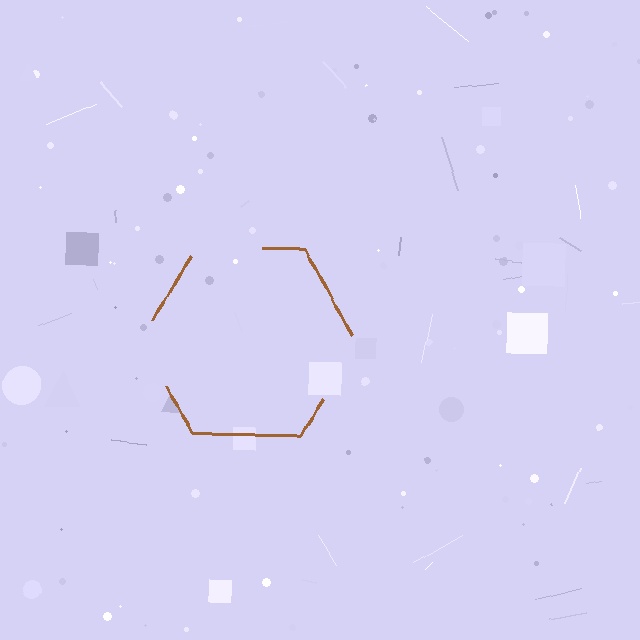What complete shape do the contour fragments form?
The contour fragments form a hexagon.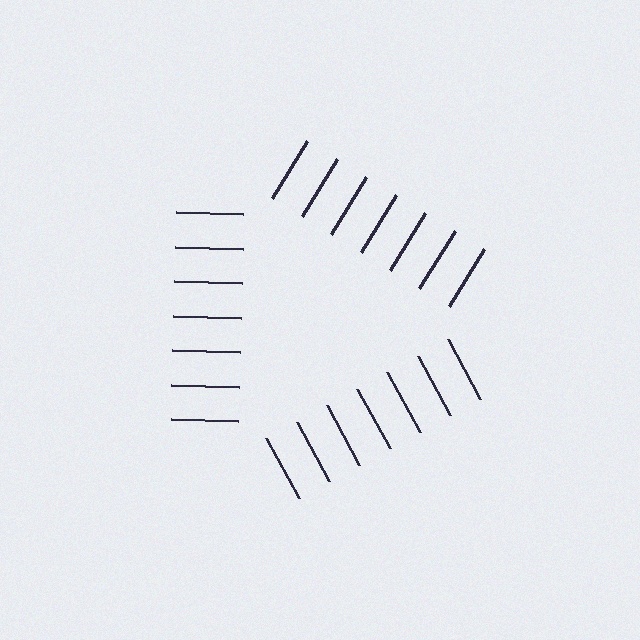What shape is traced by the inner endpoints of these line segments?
An illusory triangle — the line segments terminate on its edges but no continuous stroke is drawn.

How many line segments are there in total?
21 — 7 along each of the 3 edges.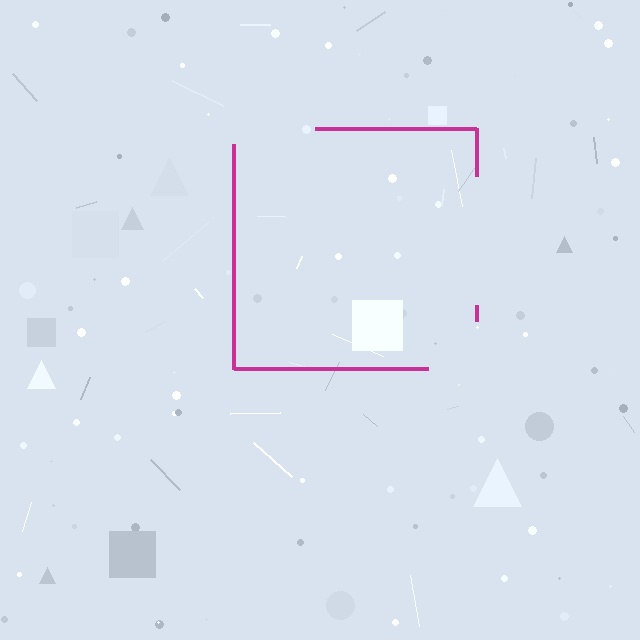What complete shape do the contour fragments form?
The contour fragments form a square.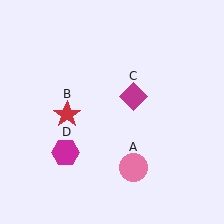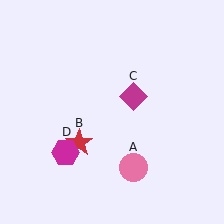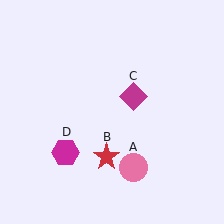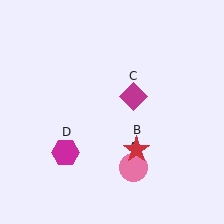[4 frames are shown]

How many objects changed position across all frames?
1 object changed position: red star (object B).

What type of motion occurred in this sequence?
The red star (object B) rotated counterclockwise around the center of the scene.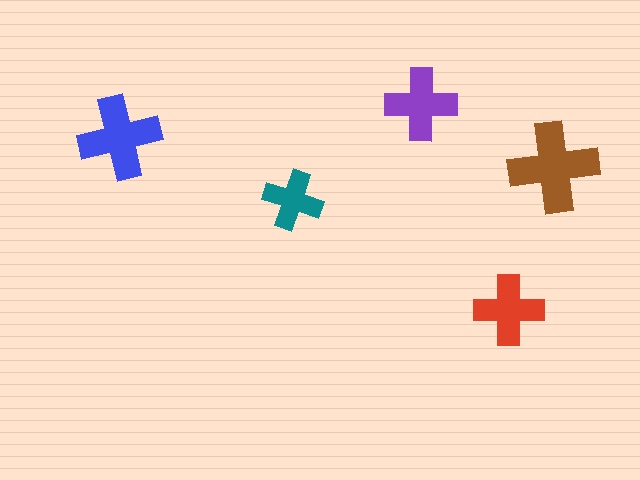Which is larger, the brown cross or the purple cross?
The brown one.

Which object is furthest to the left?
The blue cross is leftmost.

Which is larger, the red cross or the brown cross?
The brown one.